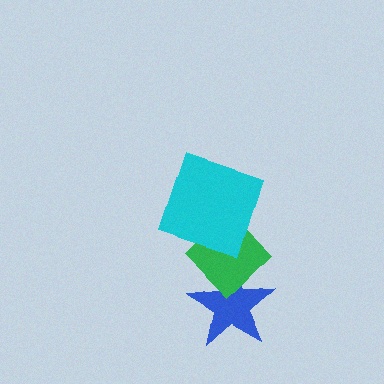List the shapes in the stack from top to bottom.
From top to bottom: the cyan square, the green diamond, the blue star.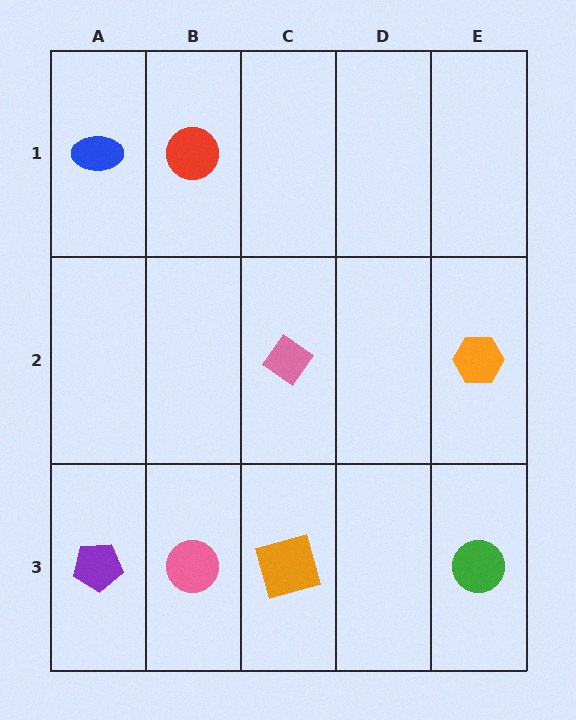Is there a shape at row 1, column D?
No, that cell is empty.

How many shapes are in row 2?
2 shapes.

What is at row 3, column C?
An orange square.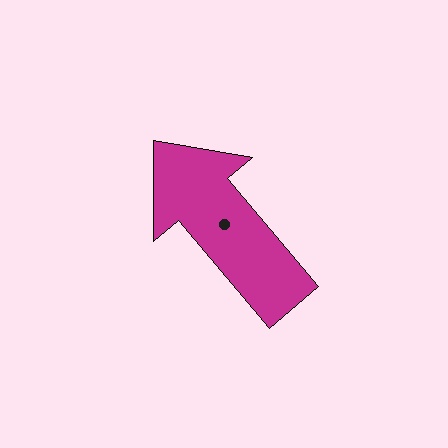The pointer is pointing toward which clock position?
Roughly 11 o'clock.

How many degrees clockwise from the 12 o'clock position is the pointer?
Approximately 320 degrees.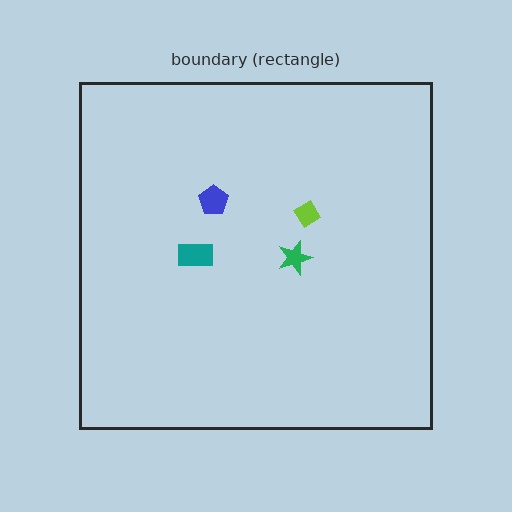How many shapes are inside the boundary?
4 inside, 0 outside.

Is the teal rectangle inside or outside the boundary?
Inside.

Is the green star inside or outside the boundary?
Inside.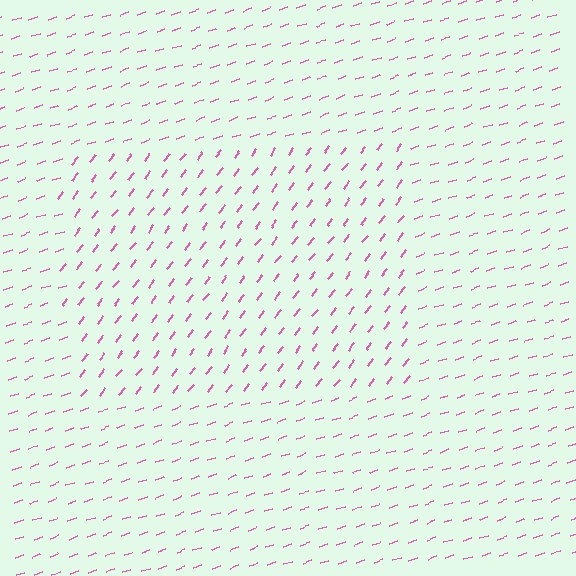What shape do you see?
I see a rectangle.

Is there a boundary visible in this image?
Yes, there is a texture boundary formed by a change in line orientation.